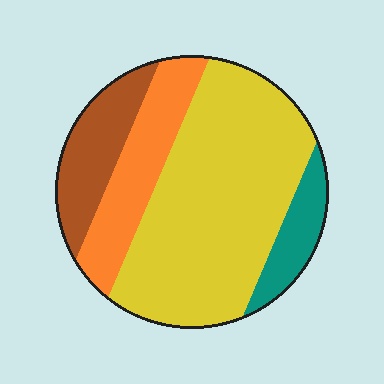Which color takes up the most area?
Yellow, at roughly 55%.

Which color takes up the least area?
Teal, at roughly 10%.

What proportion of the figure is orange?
Orange takes up about one fifth (1/5) of the figure.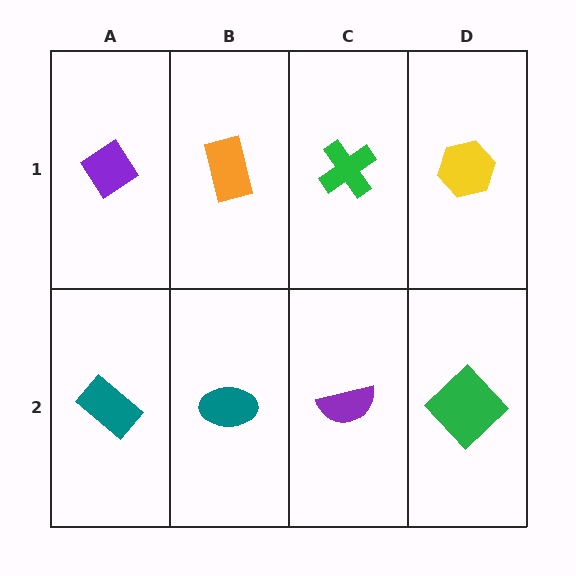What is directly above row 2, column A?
A purple diamond.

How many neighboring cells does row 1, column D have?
2.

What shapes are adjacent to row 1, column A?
A teal rectangle (row 2, column A), an orange rectangle (row 1, column B).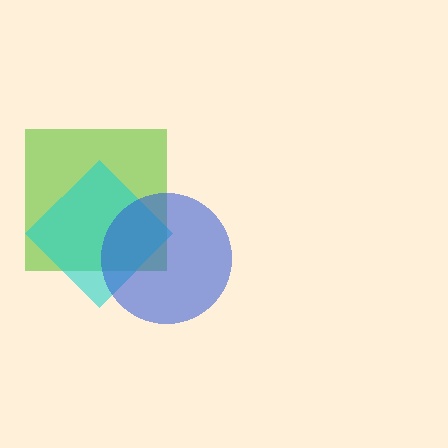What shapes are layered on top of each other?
The layered shapes are: a lime square, a cyan diamond, a blue circle.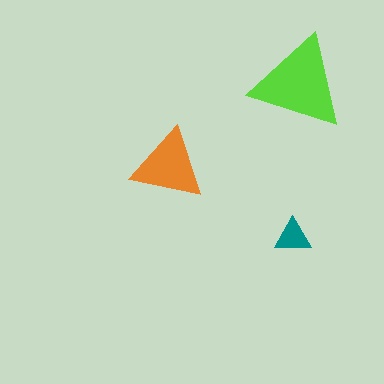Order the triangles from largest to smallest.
the lime one, the orange one, the teal one.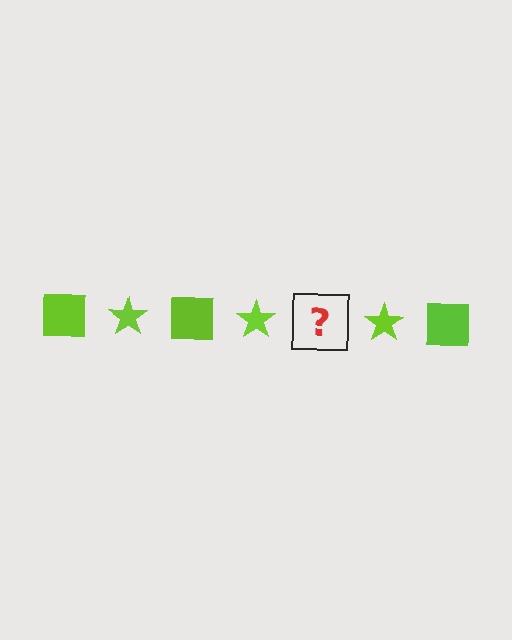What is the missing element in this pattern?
The missing element is a lime square.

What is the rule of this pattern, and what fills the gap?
The rule is that the pattern cycles through square, star shapes in lime. The gap should be filled with a lime square.